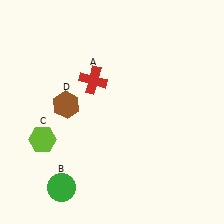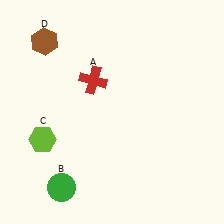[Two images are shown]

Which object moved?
The brown hexagon (D) moved up.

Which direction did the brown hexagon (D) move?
The brown hexagon (D) moved up.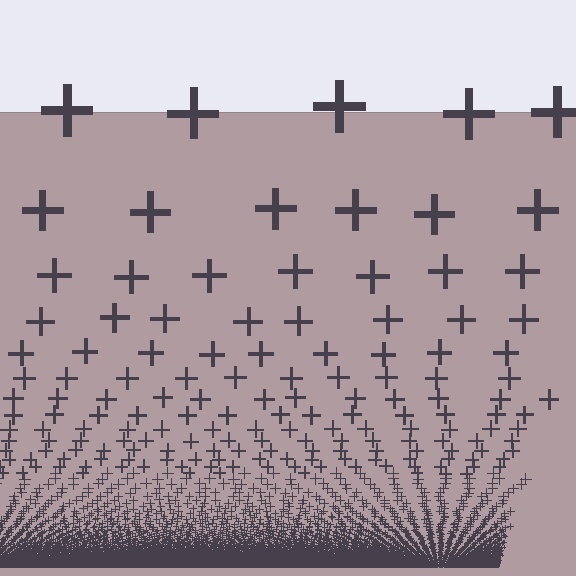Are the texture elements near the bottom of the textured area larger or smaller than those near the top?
Smaller. The gradient is inverted — elements near the bottom are smaller and denser.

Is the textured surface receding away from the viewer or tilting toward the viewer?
The surface appears to tilt toward the viewer. Texture elements get larger and sparser toward the top.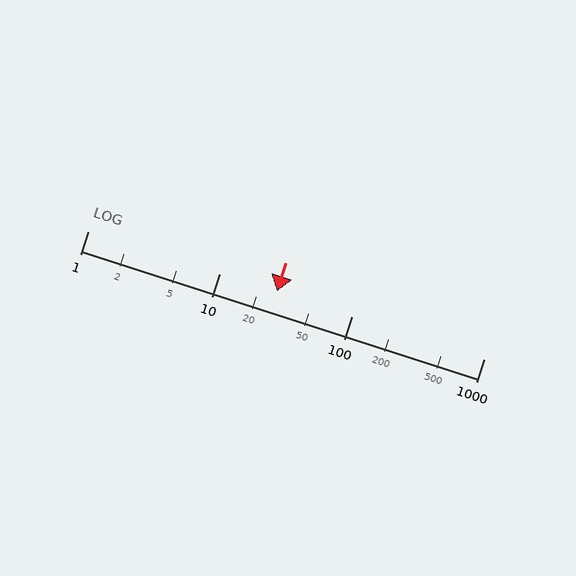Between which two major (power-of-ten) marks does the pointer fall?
The pointer is between 10 and 100.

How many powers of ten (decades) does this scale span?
The scale spans 3 decades, from 1 to 1000.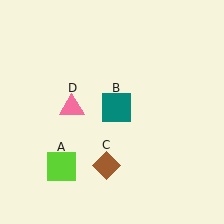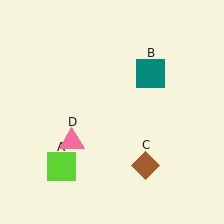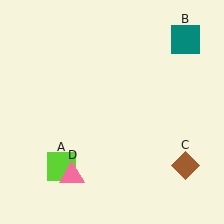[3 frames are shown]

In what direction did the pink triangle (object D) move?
The pink triangle (object D) moved down.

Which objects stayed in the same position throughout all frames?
Lime square (object A) remained stationary.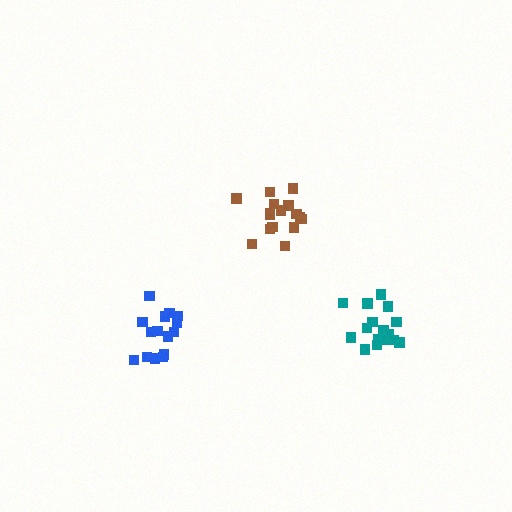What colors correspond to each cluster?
The clusters are colored: brown, teal, blue.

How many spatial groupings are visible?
There are 3 spatial groupings.